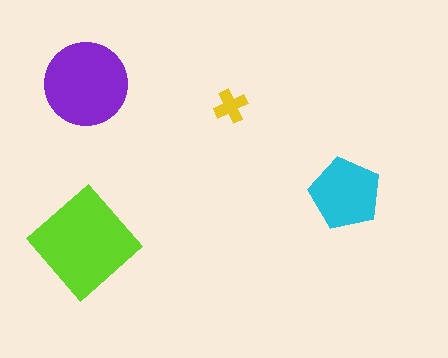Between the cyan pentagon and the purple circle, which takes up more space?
The purple circle.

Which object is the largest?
The lime diamond.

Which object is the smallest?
The yellow cross.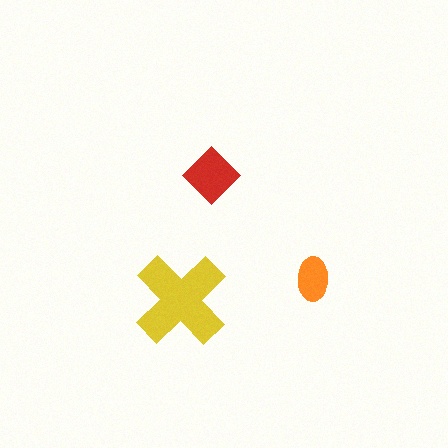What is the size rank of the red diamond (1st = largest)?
2nd.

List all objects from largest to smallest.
The yellow cross, the red diamond, the orange ellipse.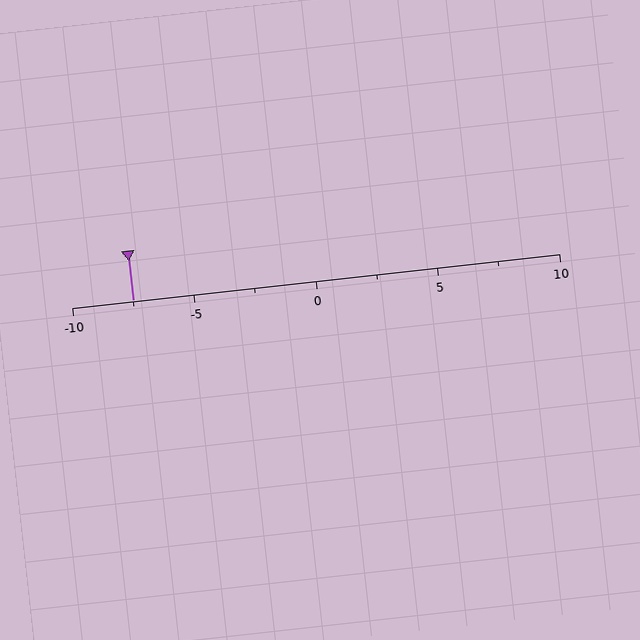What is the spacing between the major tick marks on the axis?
The major ticks are spaced 5 apart.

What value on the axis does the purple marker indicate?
The marker indicates approximately -7.5.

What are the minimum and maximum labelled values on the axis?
The axis runs from -10 to 10.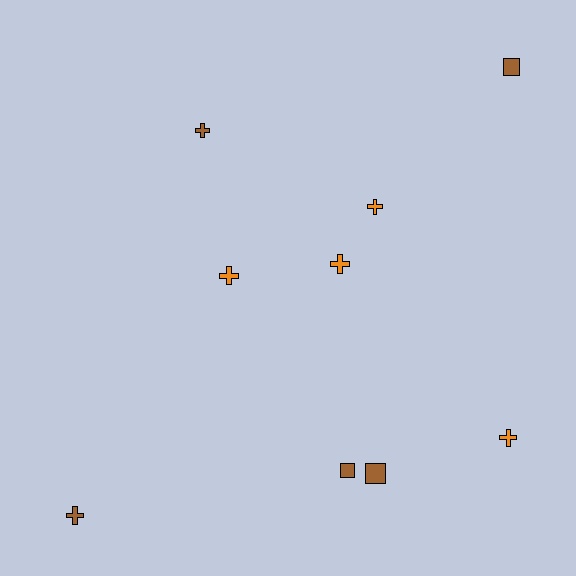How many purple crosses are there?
There are no purple crosses.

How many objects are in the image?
There are 9 objects.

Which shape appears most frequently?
Cross, with 6 objects.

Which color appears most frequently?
Brown, with 5 objects.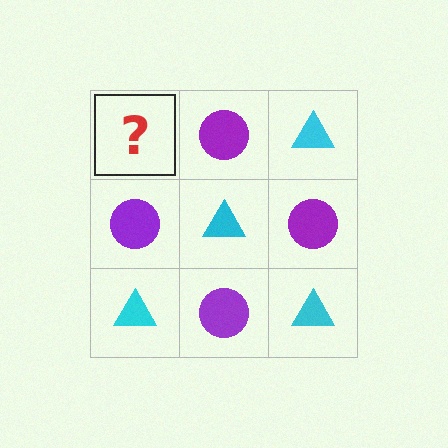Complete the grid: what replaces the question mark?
The question mark should be replaced with a cyan triangle.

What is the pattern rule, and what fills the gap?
The rule is that it alternates cyan triangle and purple circle in a checkerboard pattern. The gap should be filled with a cyan triangle.